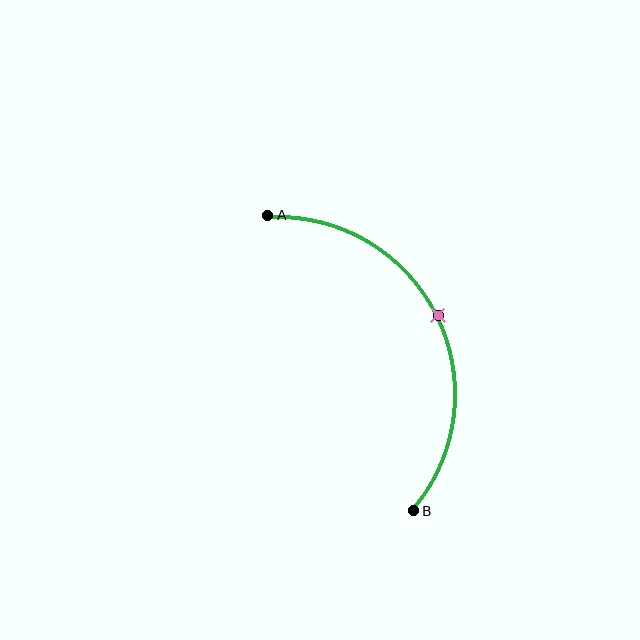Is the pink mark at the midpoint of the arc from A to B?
Yes. The pink mark lies on the arc at equal arc-length from both A and B — it is the arc midpoint.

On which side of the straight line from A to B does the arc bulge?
The arc bulges to the right of the straight line connecting A and B.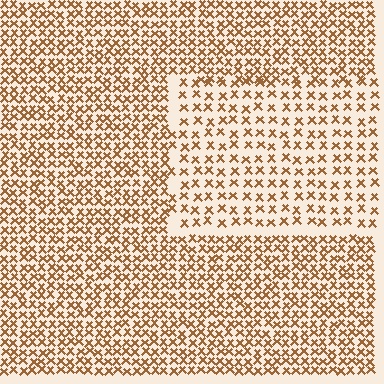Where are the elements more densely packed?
The elements are more densely packed outside the rectangle boundary.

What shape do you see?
I see a rectangle.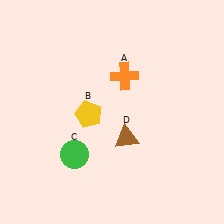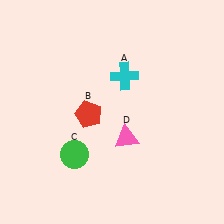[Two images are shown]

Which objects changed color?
A changed from orange to cyan. B changed from yellow to red. D changed from brown to pink.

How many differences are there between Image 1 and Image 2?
There are 3 differences between the two images.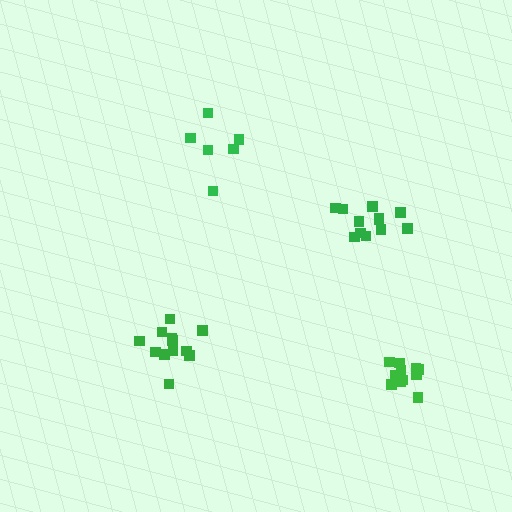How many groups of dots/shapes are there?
There are 4 groups.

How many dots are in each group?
Group 1: 12 dots, Group 2: 6 dots, Group 3: 11 dots, Group 4: 12 dots (41 total).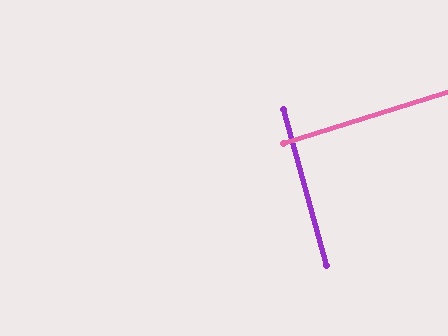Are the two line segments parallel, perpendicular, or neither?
Perpendicular — they meet at approximately 88°.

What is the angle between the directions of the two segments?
Approximately 88 degrees.